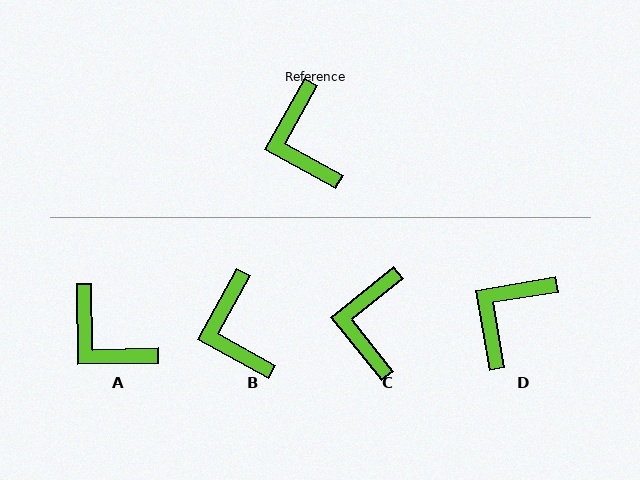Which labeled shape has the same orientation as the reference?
B.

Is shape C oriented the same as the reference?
No, it is off by about 22 degrees.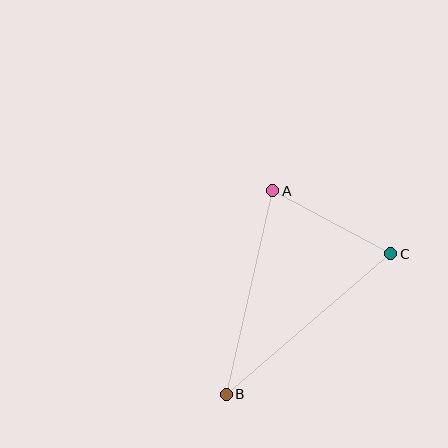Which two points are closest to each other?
Points A and C are closest to each other.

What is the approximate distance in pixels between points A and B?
The distance between A and B is approximately 209 pixels.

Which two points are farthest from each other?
Points B and C are farthest from each other.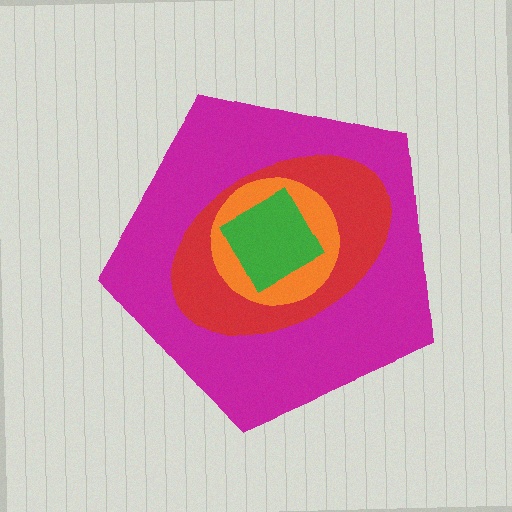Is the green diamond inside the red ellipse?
Yes.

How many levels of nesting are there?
4.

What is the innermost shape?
The green diamond.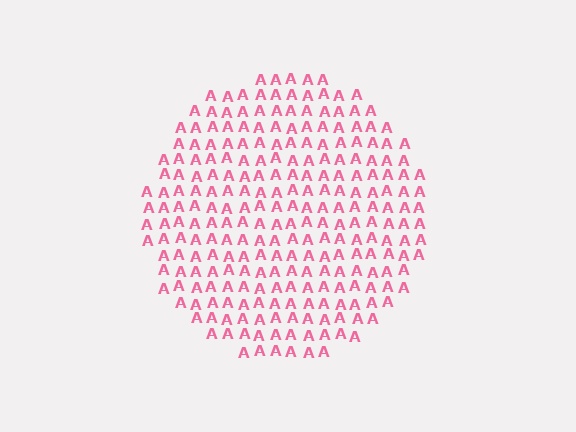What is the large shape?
The large shape is a circle.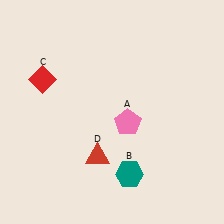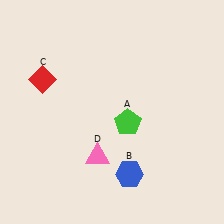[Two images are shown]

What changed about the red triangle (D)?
In Image 1, D is red. In Image 2, it changed to pink.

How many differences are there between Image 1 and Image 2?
There are 3 differences between the two images.